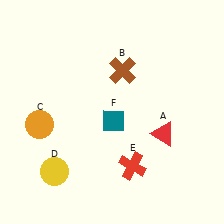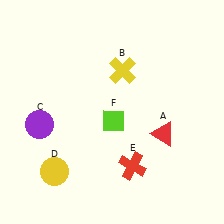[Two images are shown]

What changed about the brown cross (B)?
In Image 1, B is brown. In Image 2, it changed to yellow.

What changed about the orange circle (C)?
In Image 1, C is orange. In Image 2, it changed to purple.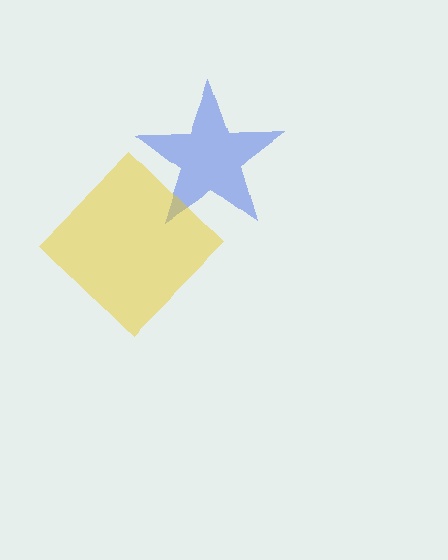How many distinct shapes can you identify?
There are 2 distinct shapes: a blue star, a yellow diamond.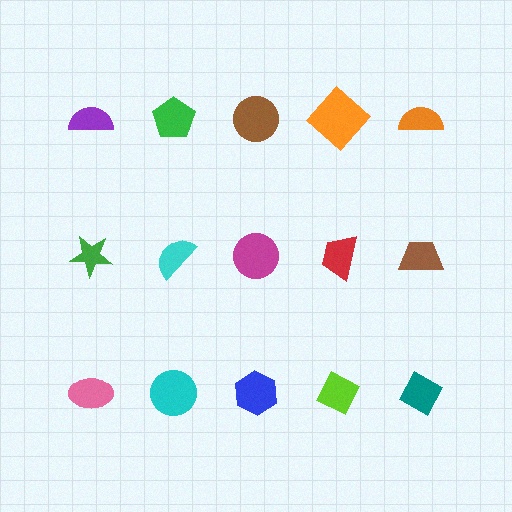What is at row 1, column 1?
A purple semicircle.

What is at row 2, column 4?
A red trapezoid.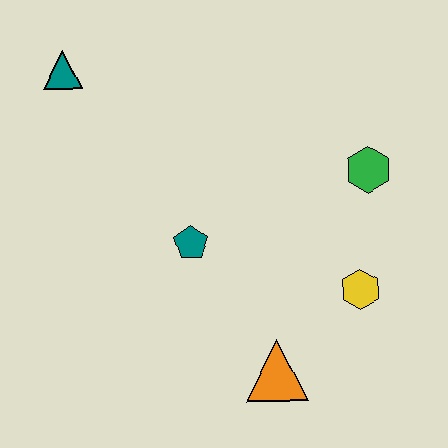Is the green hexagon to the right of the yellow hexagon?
Yes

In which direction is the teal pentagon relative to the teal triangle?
The teal pentagon is below the teal triangle.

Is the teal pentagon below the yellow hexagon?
No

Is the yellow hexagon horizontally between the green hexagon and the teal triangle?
Yes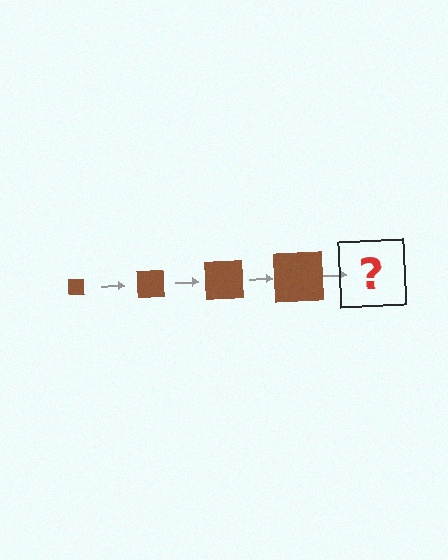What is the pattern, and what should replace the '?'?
The pattern is that the square gets progressively larger each step. The '?' should be a brown square, larger than the previous one.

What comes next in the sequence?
The next element should be a brown square, larger than the previous one.